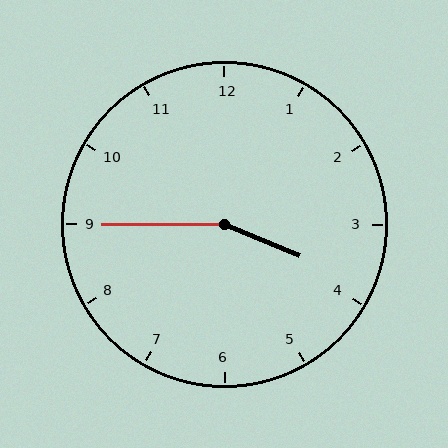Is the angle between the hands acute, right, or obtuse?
It is obtuse.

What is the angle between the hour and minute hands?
Approximately 158 degrees.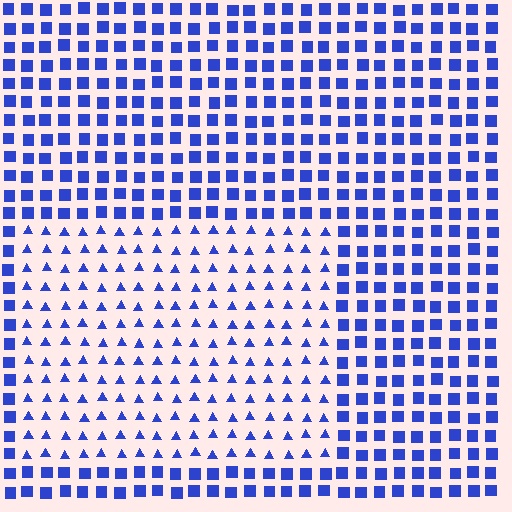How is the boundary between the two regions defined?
The boundary is defined by a change in element shape: triangles inside vs. squares outside. All elements share the same color and spacing.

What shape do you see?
I see a rectangle.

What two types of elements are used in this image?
The image uses triangles inside the rectangle region and squares outside it.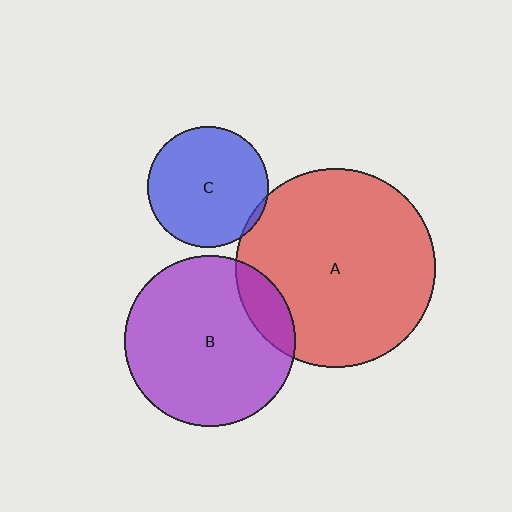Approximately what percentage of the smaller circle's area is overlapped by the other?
Approximately 15%.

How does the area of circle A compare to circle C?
Approximately 2.7 times.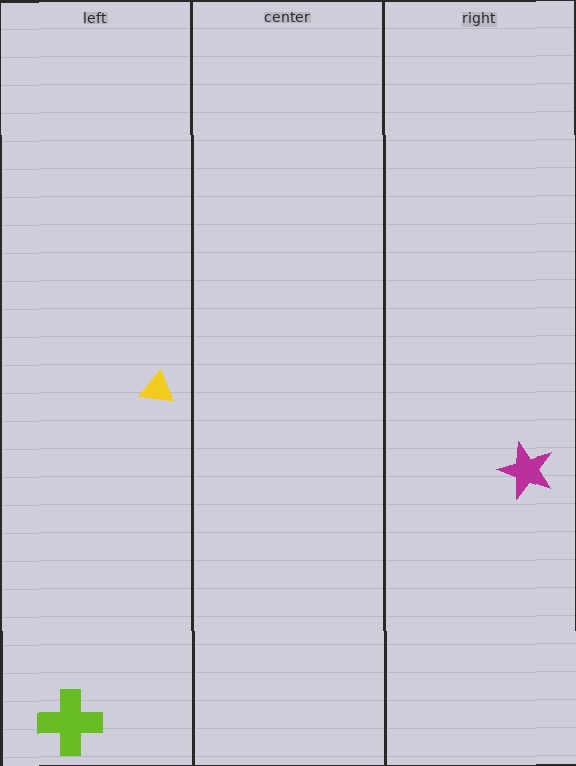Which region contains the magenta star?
The right region.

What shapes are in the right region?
The magenta star.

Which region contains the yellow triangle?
The left region.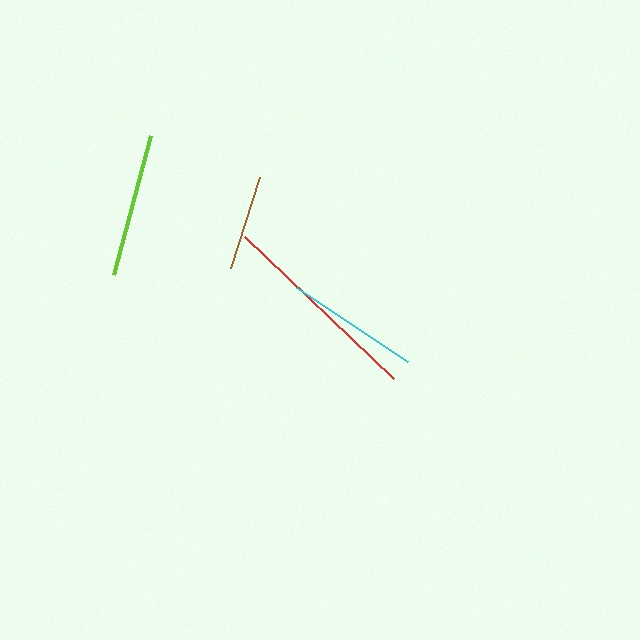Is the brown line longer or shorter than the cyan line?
The cyan line is longer than the brown line.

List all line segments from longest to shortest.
From longest to shortest: red, lime, cyan, brown.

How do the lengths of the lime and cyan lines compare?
The lime and cyan lines are approximately the same length.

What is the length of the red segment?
The red segment is approximately 206 pixels long.